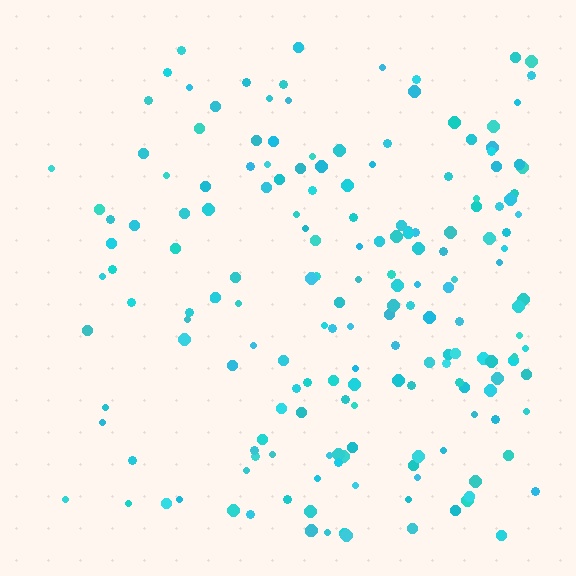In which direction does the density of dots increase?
From left to right, with the right side densest.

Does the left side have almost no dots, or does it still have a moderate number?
Still a moderate number, just noticeably fewer than the right.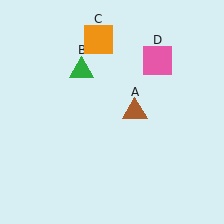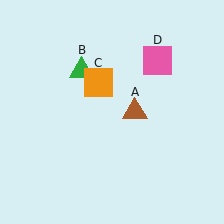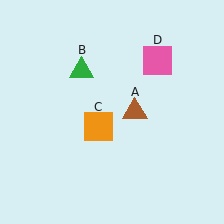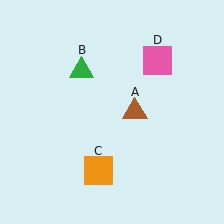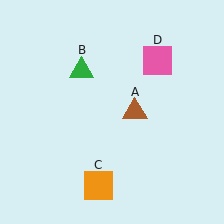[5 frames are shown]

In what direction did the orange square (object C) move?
The orange square (object C) moved down.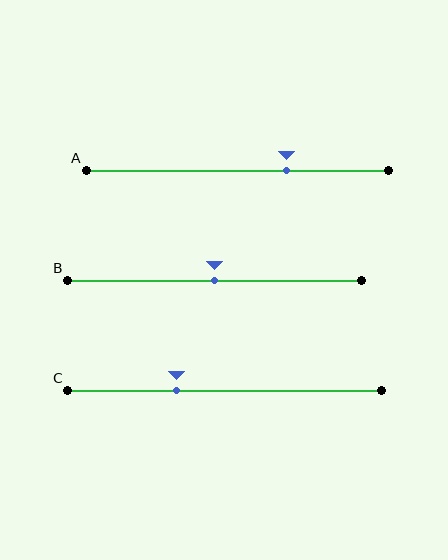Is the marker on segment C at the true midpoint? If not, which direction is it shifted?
No, the marker on segment C is shifted to the left by about 15% of the segment length.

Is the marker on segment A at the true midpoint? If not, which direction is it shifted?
No, the marker on segment A is shifted to the right by about 16% of the segment length.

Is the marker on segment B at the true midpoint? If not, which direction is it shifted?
Yes, the marker on segment B is at the true midpoint.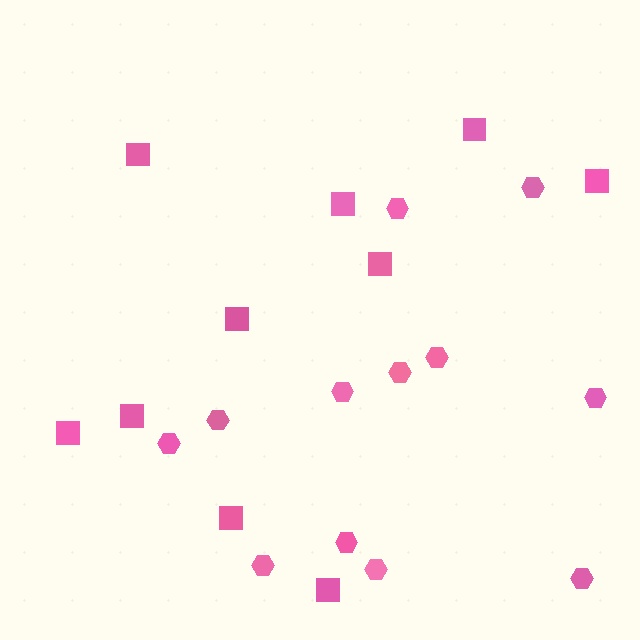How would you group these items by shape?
There are 2 groups: one group of hexagons (12) and one group of squares (10).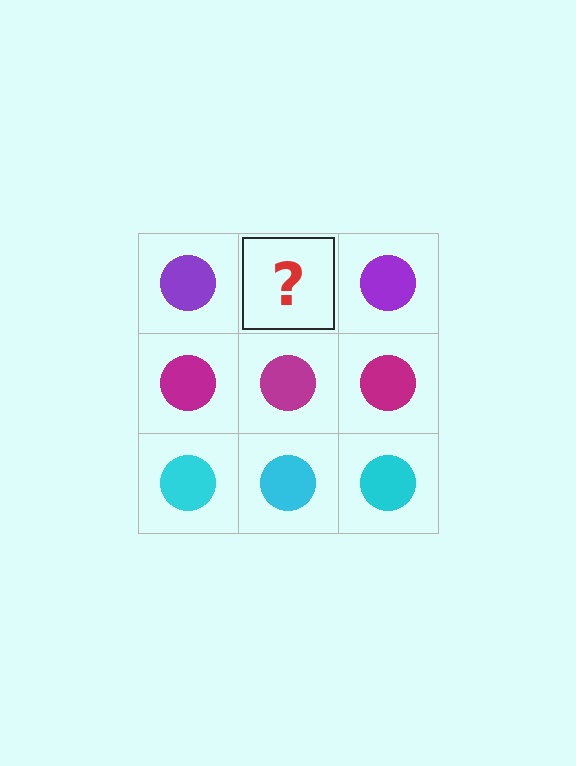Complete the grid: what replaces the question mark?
The question mark should be replaced with a purple circle.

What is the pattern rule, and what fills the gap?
The rule is that each row has a consistent color. The gap should be filled with a purple circle.